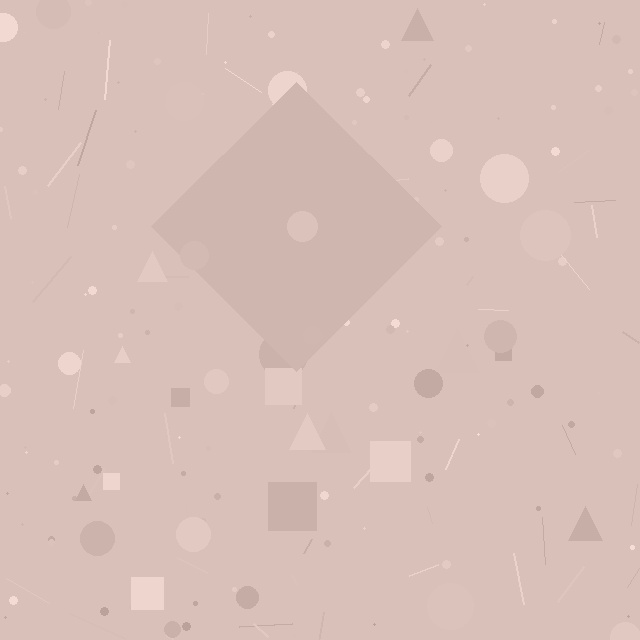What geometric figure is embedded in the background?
A diamond is embedded in the background.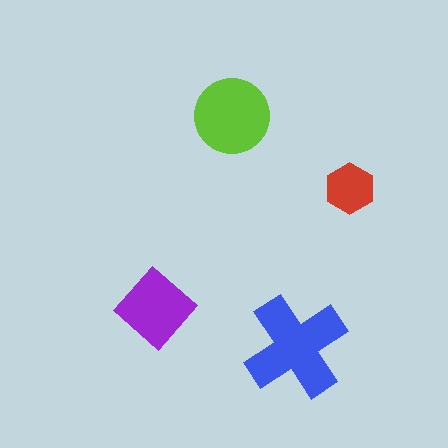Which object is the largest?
The blue cross.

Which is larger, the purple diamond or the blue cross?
The blue cross.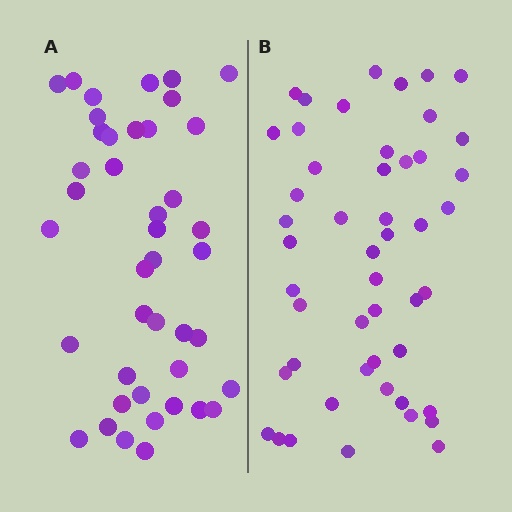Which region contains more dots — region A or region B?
Region B (the right region) has more dots.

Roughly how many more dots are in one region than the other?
Region B has roughly 8 or so more dots than region A.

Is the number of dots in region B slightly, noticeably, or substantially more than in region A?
Region B has only slightly more — the two regions are fairly close. The ratio is roughly 1.2 to 1.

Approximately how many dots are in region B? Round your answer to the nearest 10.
About 50 dots. (The exact count is 49, which rounds to 50.)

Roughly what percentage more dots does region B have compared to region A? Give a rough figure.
About 15% more.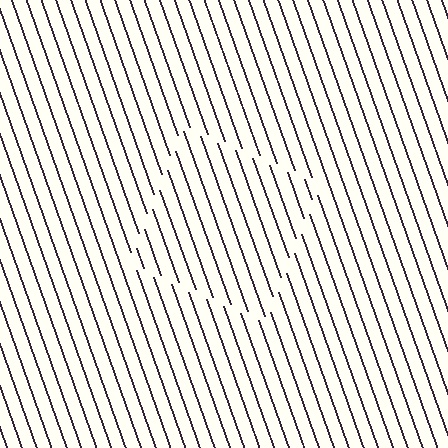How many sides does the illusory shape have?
4 sides — the line-ends trace a square.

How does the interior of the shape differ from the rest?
The interior of the shape contains the same grating, shifted by half a period — the contour is defined by the phase discontinuity where line-ends from the inner and outer gratings abut.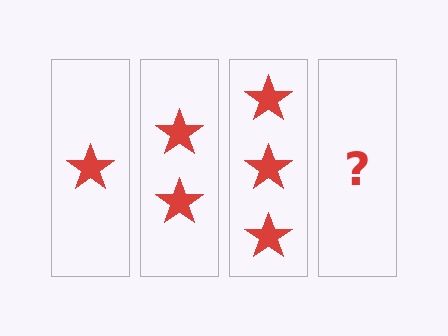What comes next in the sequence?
The next element should be 4 stars.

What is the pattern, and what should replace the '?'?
The pattern is that each step adds one more star. The '?' should be 4 stars.